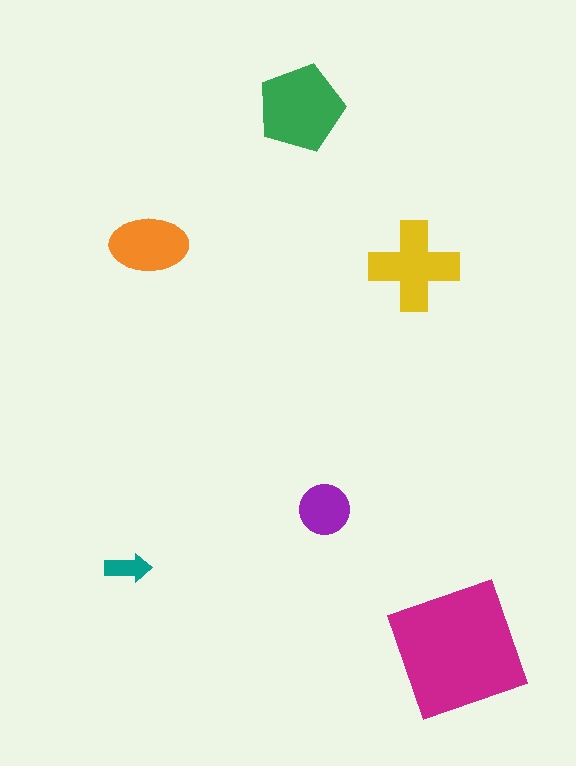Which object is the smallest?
The teal arrow.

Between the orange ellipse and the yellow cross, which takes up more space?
The yellow cross.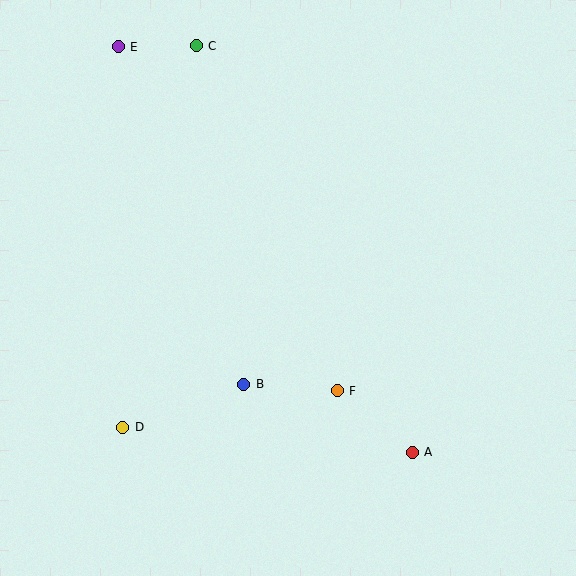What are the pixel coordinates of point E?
Point E is at (118, 47).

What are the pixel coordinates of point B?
Point B is at (244, 384).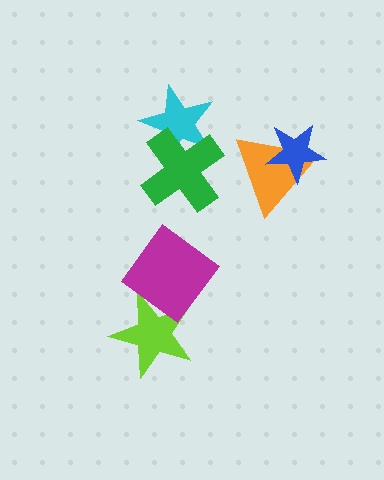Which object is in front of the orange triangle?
The blue star is in front of the orange triangle.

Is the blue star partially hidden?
No, no other shape covers it.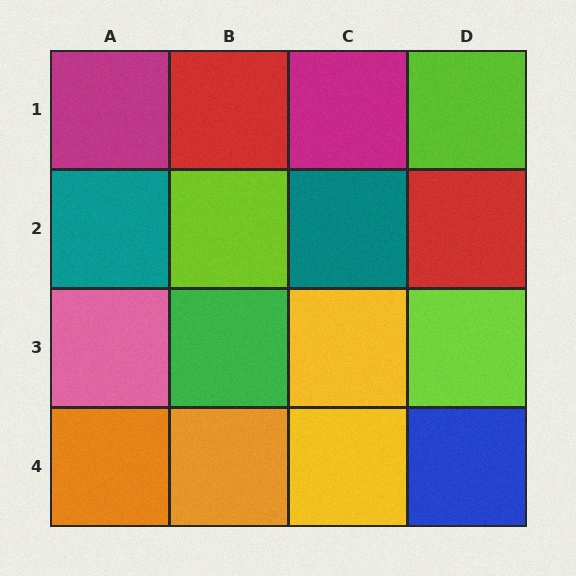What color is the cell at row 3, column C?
Yellow.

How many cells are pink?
1 cell is pink.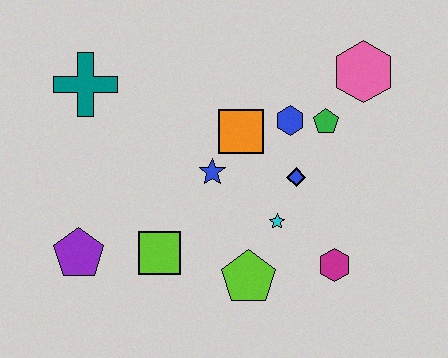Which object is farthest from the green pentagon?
The purple pentagon is farthest from the green pentagon.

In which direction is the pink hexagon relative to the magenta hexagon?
The pink hexagon is above the magenta hexagon.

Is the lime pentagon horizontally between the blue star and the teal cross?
No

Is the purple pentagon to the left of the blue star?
Yes